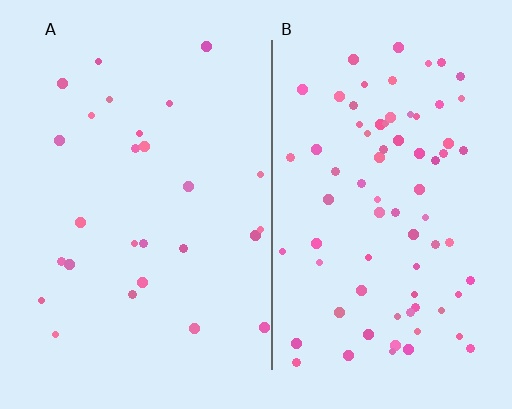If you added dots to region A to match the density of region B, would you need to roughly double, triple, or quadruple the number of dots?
Approximately triple.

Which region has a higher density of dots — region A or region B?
B (the right).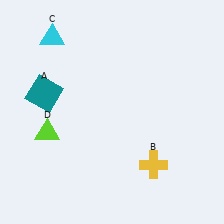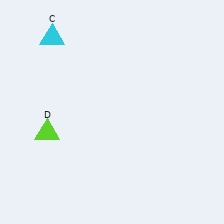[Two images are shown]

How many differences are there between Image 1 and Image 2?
There are 2 differences between the two images.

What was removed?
The teal square (A), the yellow cross (B) were removed in Image 2.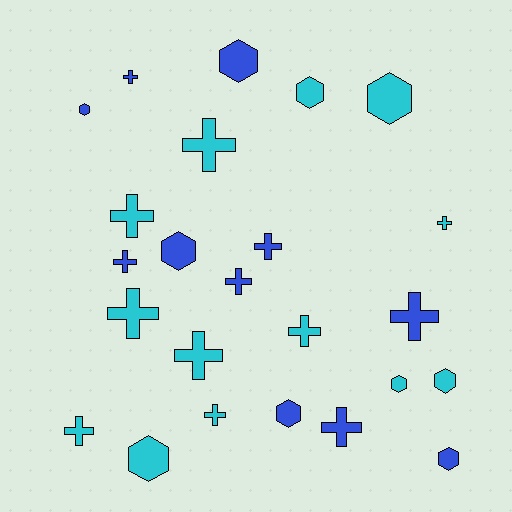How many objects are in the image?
There are 24 objects.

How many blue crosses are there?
There are 6 blue crosses.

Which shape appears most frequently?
Cross, with 14 objects.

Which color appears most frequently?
Cyan, with 13 objects.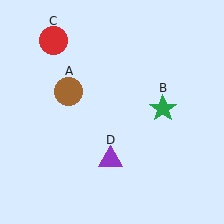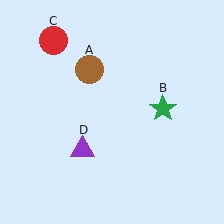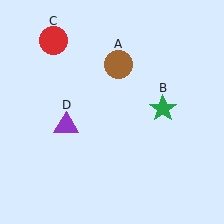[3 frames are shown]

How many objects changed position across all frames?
2 objects changed position: brown circle (object A), purple triangle (object D).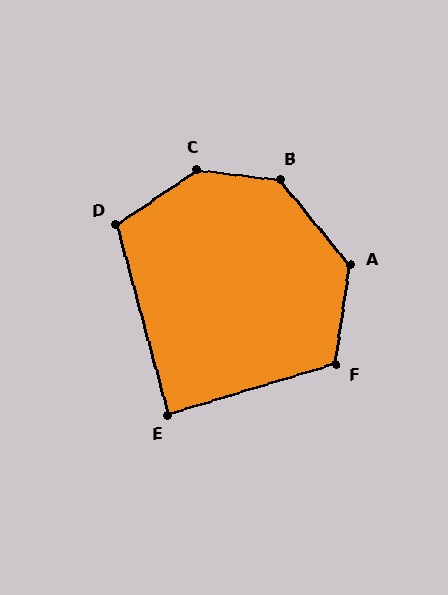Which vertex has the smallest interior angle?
E, at approximately 88 degrees.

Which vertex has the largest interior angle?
C, at approximately 139 degrees.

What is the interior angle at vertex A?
Approximately 132 degrees (obtuse).